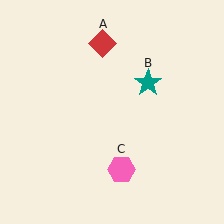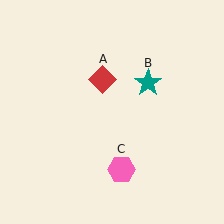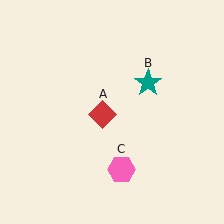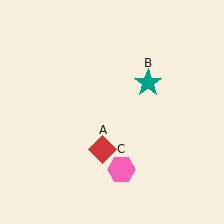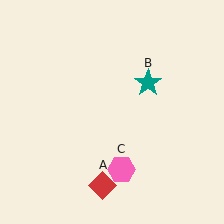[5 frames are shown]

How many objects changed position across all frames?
1 object changed position: red diamond (object A).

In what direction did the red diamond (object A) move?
The red diamond (object A) moved down.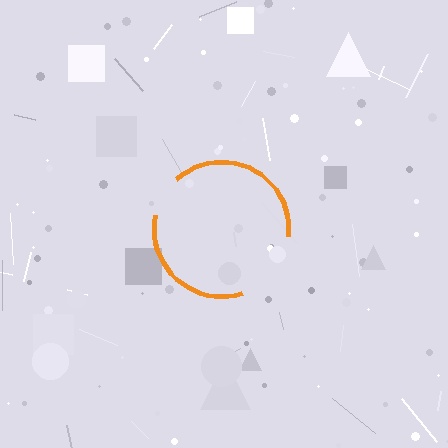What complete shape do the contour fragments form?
The contour fragments form a circle.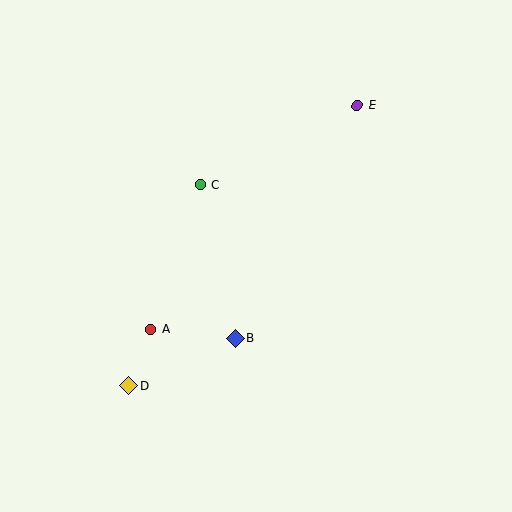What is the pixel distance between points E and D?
The distance between E and D is 362 pixels.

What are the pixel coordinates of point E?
Point E is at (357, 105).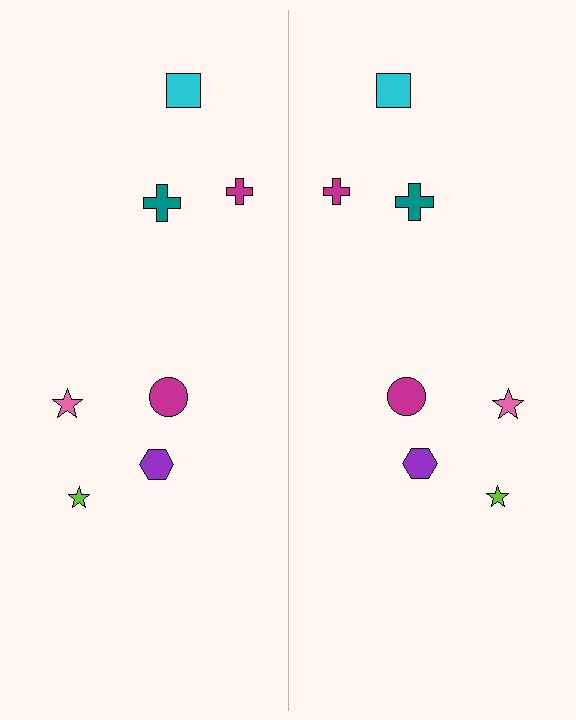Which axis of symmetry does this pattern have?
The pattern has a vertical axis of symmetry running through the center of the image.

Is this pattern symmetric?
Yes, this pattern has bilateral (reflection) symmetry.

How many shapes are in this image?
There are 14 shapes in this image.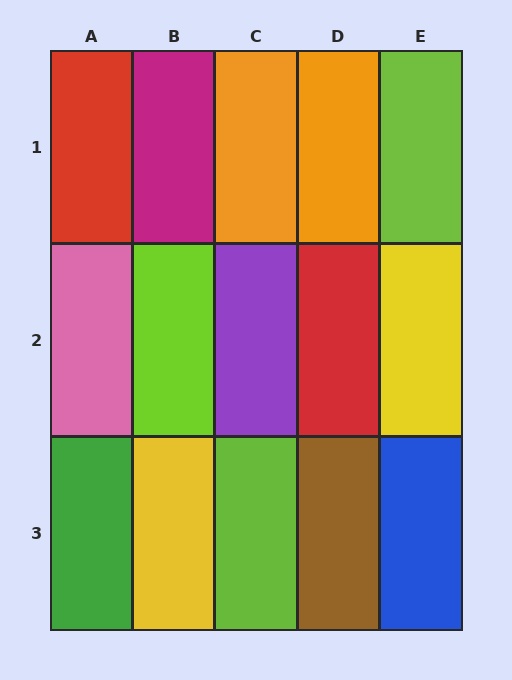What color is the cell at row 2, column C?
Purple.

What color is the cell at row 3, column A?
Green.